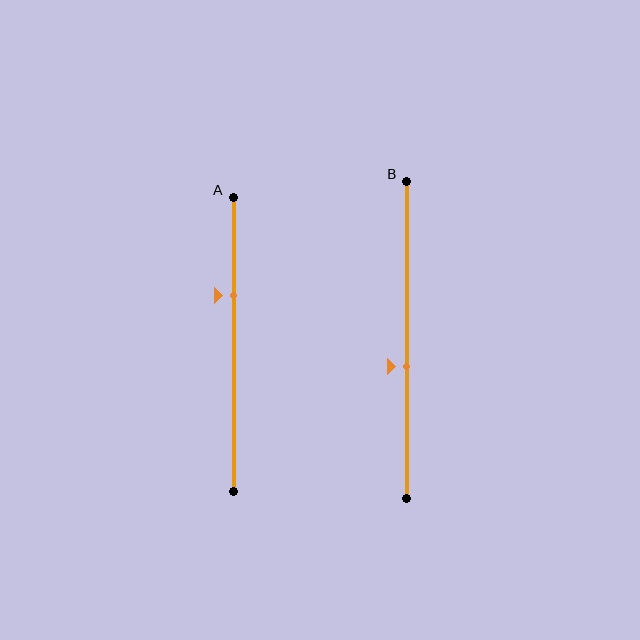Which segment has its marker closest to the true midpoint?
Segment B has its marker closest to the true midpoint.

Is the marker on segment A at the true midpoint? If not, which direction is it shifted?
No, the marker on segment A is shifted upward by about 17% of the segment length.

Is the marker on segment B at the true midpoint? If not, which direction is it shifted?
No, the marker on segment B is shifted downward by about 8% of the segment length.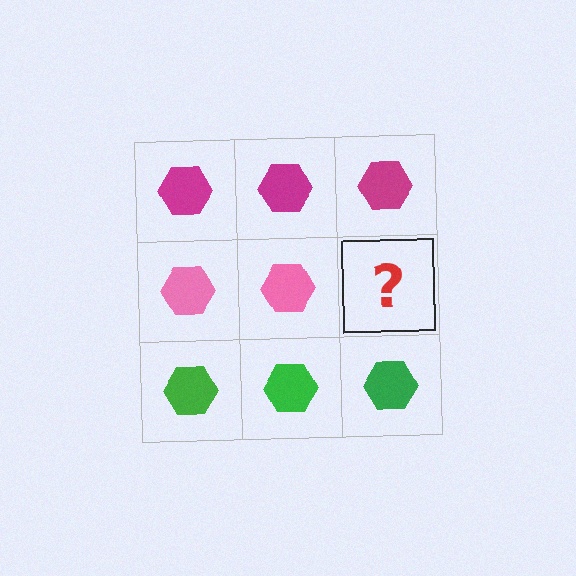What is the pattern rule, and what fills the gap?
The rule is that each row has a consistent color. The gap should be filled with a pink hexagon.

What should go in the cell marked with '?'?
The missing cell should contain a pink hexagon.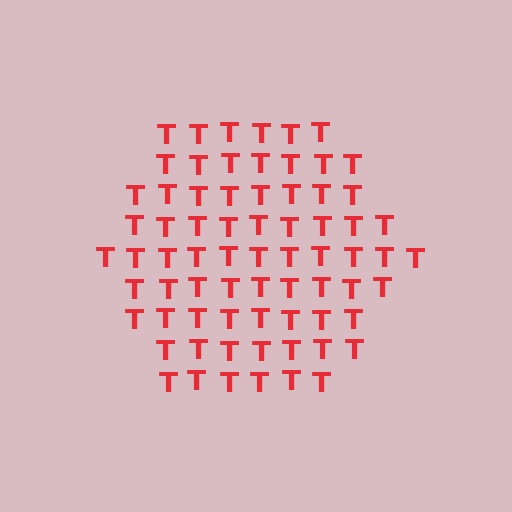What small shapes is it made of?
It is made of small letter T's.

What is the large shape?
The large shape is a hexagon.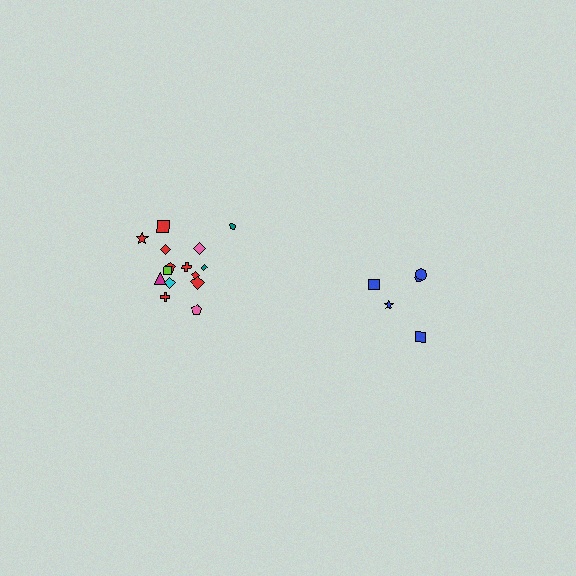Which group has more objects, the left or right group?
The left group.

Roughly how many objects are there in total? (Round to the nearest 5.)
Roughly 20 objects in total.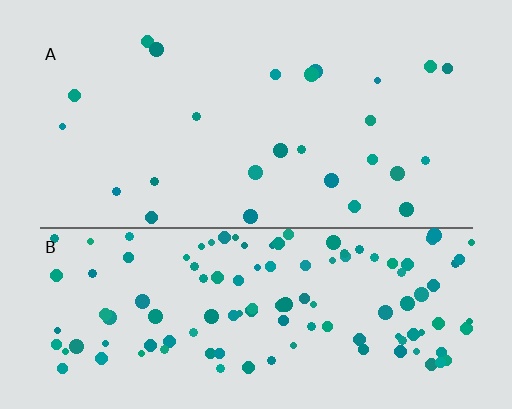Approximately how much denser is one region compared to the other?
Approximately 4.8× — region B over region A.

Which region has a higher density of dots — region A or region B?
B (the bottom).